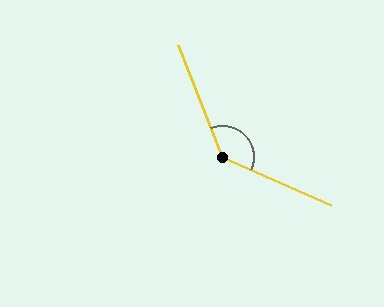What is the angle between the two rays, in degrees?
Approximately 135 degrees.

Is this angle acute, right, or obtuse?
It is obtuse.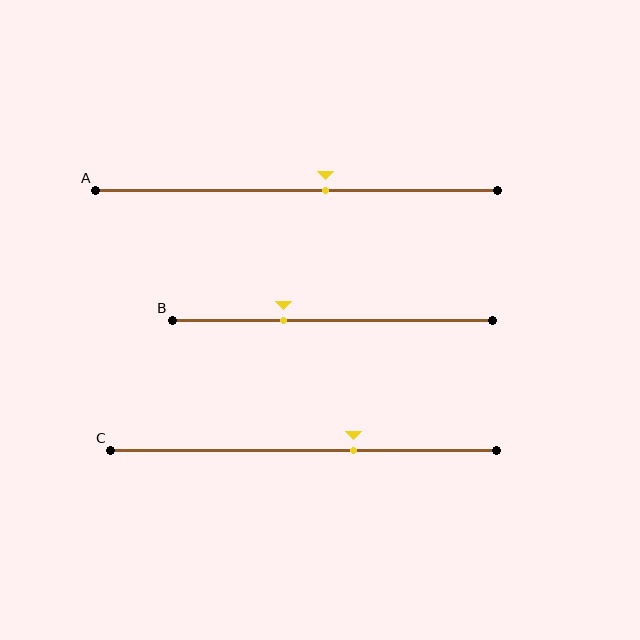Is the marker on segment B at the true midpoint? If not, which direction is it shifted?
No, the marker on segment B is shifted to the left by about 15% of the segment length.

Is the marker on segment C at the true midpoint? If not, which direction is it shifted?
No, the marker on segment C is shifted to the right by about 13% of the segment length.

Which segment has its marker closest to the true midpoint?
Segment A has its marker closest to the true midpoint.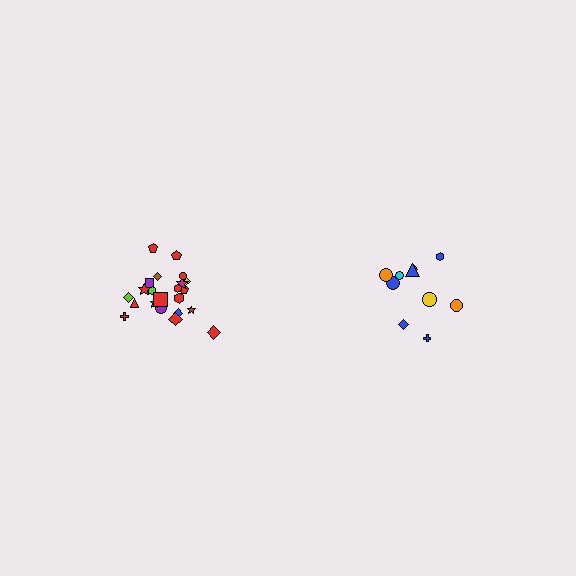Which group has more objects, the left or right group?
The left group.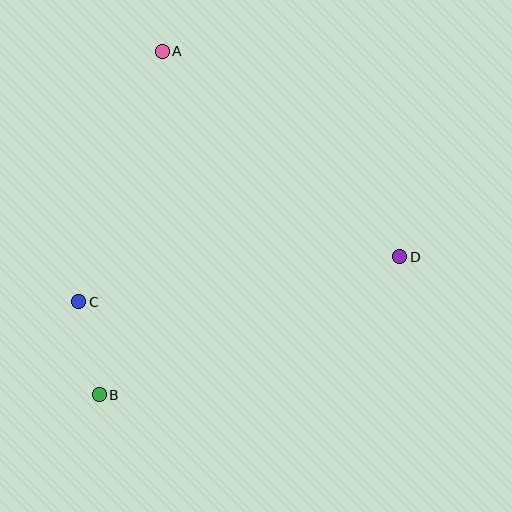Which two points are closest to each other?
Points B and C are closest to each other.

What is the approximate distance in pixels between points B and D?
The distance between B and D is approximately 330 pixels.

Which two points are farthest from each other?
Points A and B are farthest from each other.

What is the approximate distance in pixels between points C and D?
The distance between C and D is approximately 324 pixels.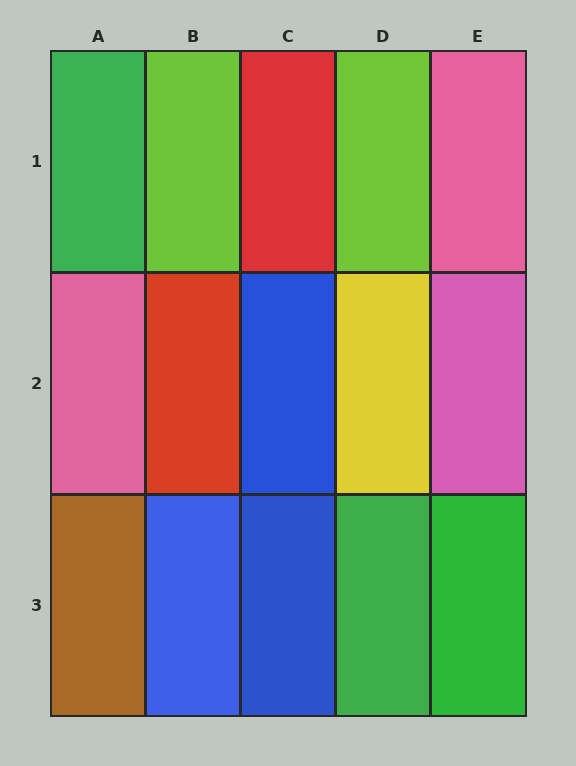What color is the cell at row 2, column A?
Pink.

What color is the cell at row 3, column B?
Blue.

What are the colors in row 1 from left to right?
Green, lime, red, lime, pink.